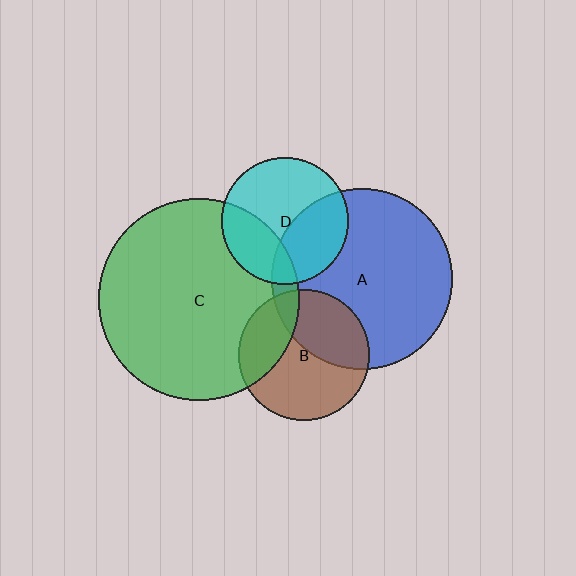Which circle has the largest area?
Circle C (green).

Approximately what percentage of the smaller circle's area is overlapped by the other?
Approximately 30%.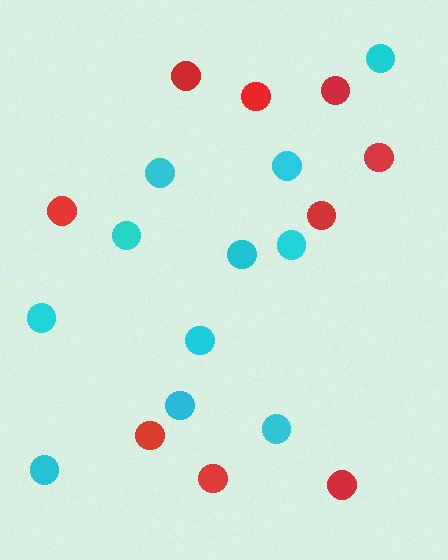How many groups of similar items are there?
There are 2 groups: one group of red circles (9) and one group of cyan circles (11).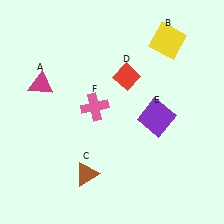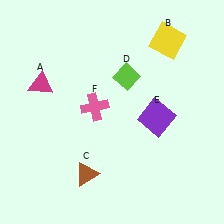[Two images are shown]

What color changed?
The diamond (D) changed from red in Image 1 to lime in Image 2.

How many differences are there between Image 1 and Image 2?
There is 1 difference between the two images.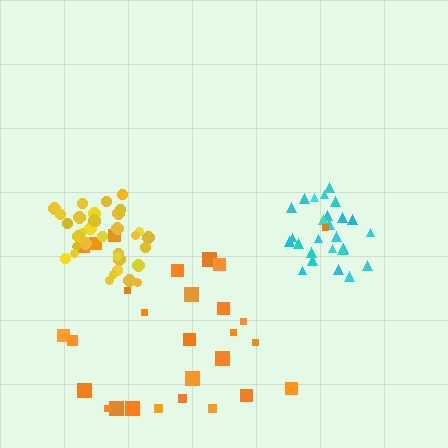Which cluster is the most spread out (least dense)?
Orange.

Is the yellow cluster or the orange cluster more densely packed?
Yellow.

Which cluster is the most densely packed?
Yellow.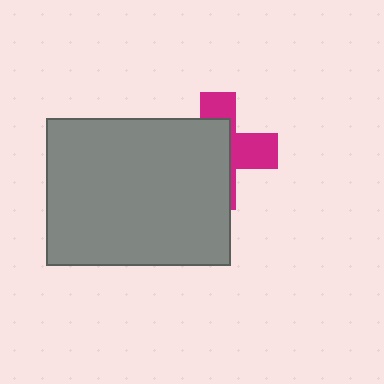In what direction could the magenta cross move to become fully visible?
The magenta cross could move right. That would shift it out from behind the gray rectangle entirely.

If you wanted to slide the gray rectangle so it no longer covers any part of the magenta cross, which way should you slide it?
Slide it left — that is the most direct way to separate the two shapes.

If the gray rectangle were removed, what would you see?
You would see the complete magenta cross.